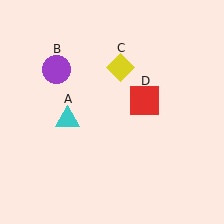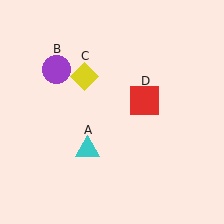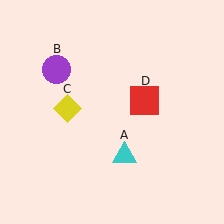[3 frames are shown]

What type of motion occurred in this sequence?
The cyan triangle (object A), yellow diamond (object C) rotated counterclockwise around the center of the scene.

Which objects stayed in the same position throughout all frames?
Purple circle (object B) and red square (object D) remained stationary.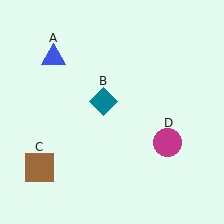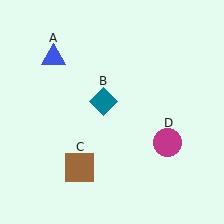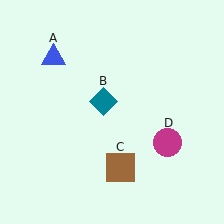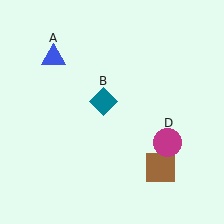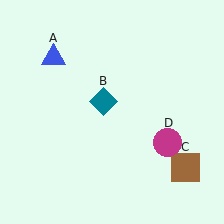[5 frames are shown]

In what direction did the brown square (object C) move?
The brown square (object C) moved right.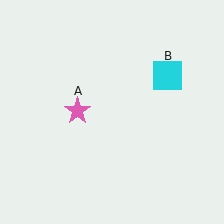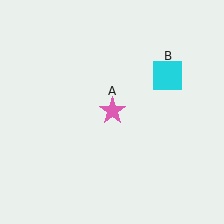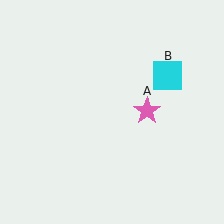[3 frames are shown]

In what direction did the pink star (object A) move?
The pink star (object A) moved right.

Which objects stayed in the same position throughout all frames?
Cyan square (object B) remained stationary.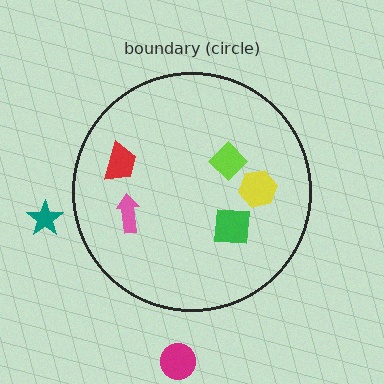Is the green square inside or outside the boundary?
Inside.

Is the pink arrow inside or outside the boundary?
Inside.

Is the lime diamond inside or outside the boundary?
Inside.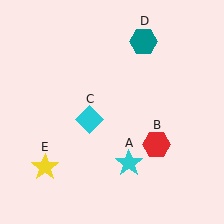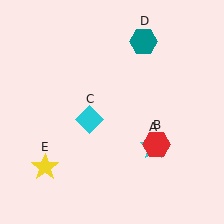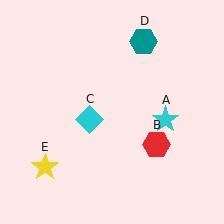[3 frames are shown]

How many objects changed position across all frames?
1 object changed position: cyan star (object A).